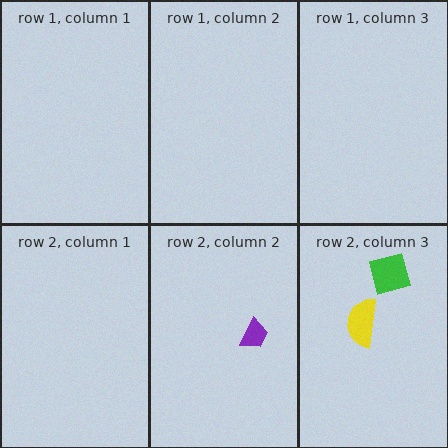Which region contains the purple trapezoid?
The row 2, column 2 region.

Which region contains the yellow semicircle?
The row 2, column 3 region.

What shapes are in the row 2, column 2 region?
The purple trapezoid.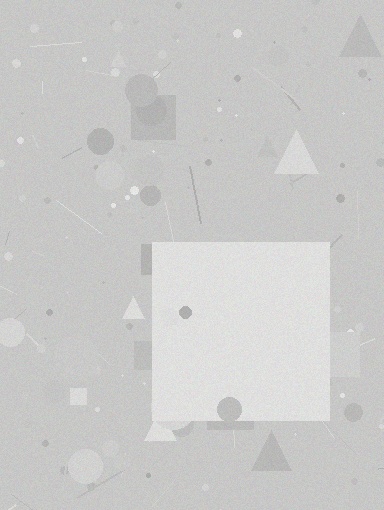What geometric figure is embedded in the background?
A square is embedded in the background.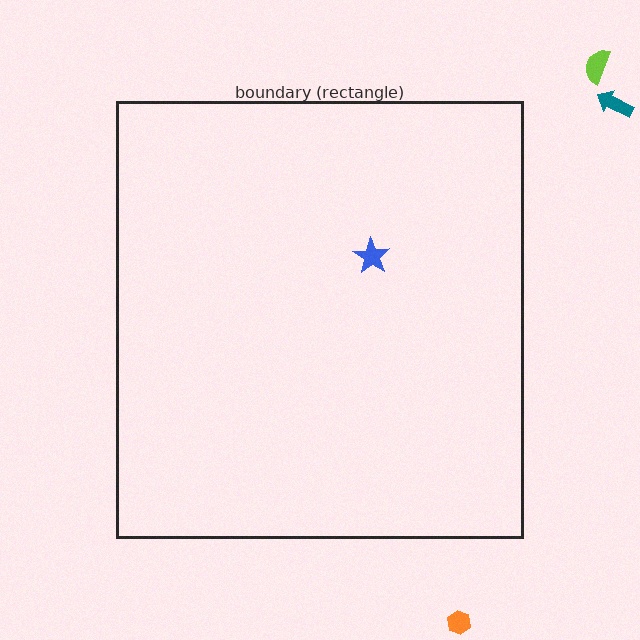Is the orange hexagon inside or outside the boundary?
Outside.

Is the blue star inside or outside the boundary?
Inside.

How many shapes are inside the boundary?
1 inside, 3 outside.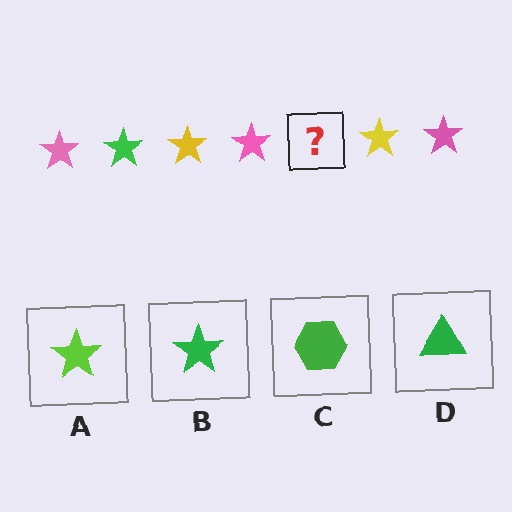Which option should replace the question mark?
Option B.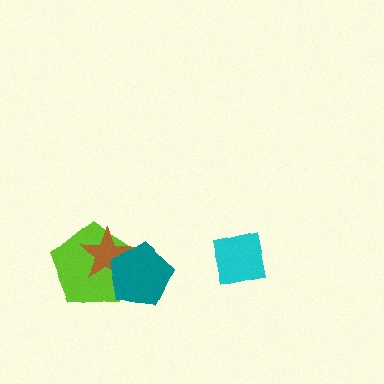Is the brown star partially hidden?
Yes, it is partially covered by another shape.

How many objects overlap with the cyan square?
0 objects overlap with the cyan square.